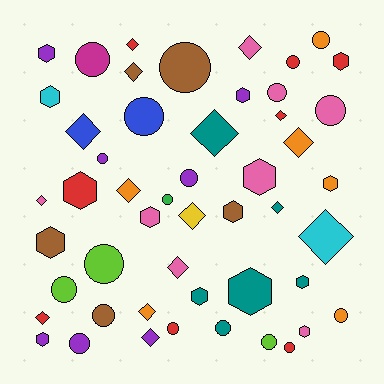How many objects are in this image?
There are 50 objects.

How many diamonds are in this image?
There are 16 diamonds.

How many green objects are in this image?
There is 1 green object.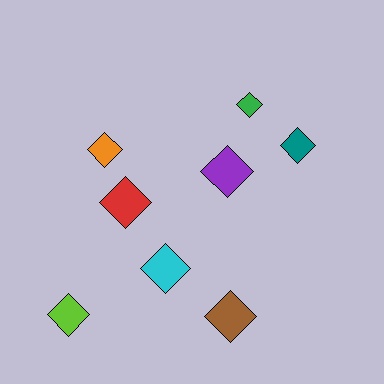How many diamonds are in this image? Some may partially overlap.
There are 8 diamonds.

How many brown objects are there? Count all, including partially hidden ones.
There is 1 brown object.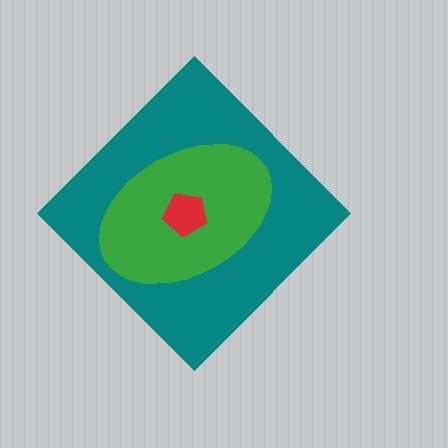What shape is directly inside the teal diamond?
The green ellipse.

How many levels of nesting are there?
3.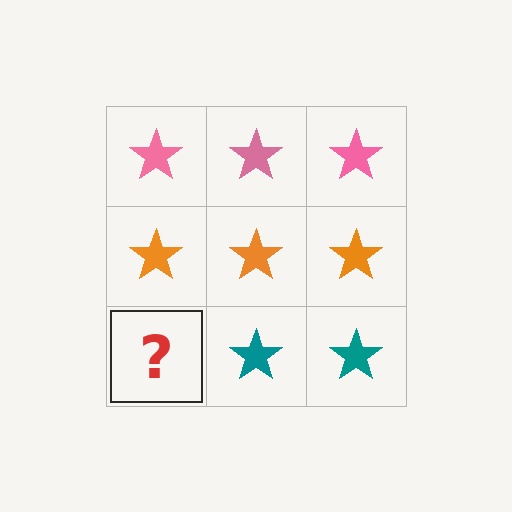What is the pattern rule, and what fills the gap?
The rule is that each row has a consistent color. The gap should be filled with a teal star.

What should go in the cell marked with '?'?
The missing cell should contain a teal star.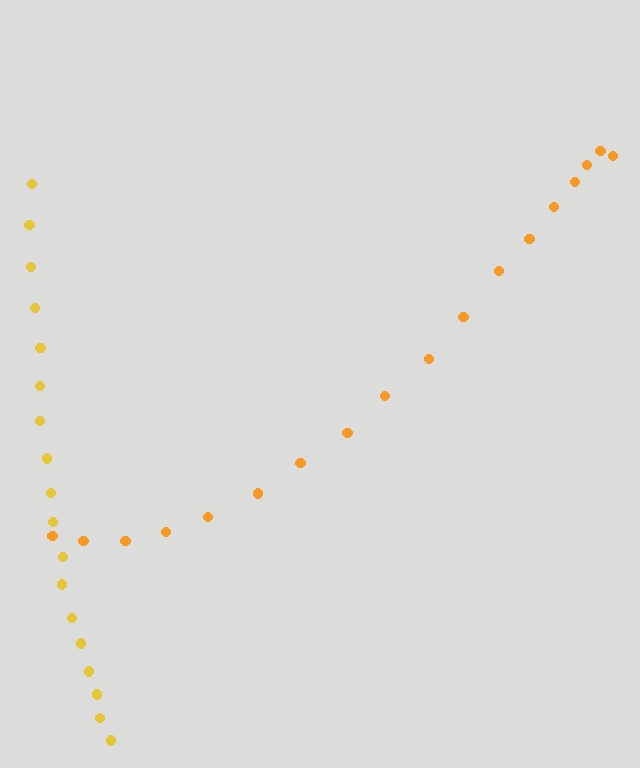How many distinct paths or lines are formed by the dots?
There are 2 distinct paths.